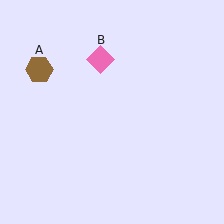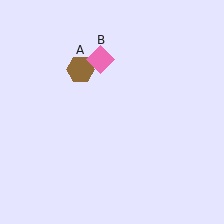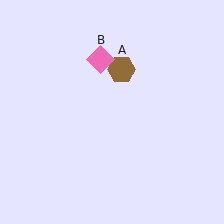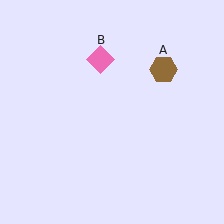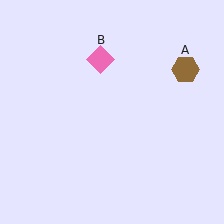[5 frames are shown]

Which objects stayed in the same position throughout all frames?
Pink diamond (object B) remained stationary.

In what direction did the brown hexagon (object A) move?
The brown hexagon (object A) moved right.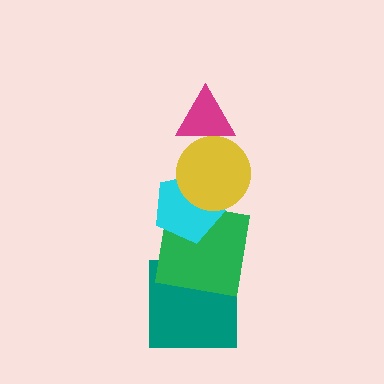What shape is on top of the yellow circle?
The magenta triangle is on top of the yellow circle.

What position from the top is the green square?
The green square is 4th from the top.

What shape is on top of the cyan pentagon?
The yellow circle is on top of the cyan pentagon.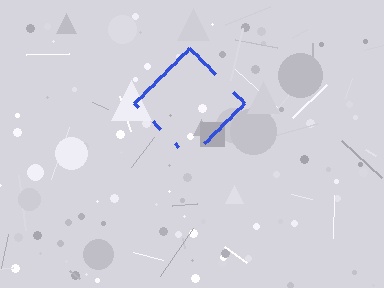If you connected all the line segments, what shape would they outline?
They would outline a diamond.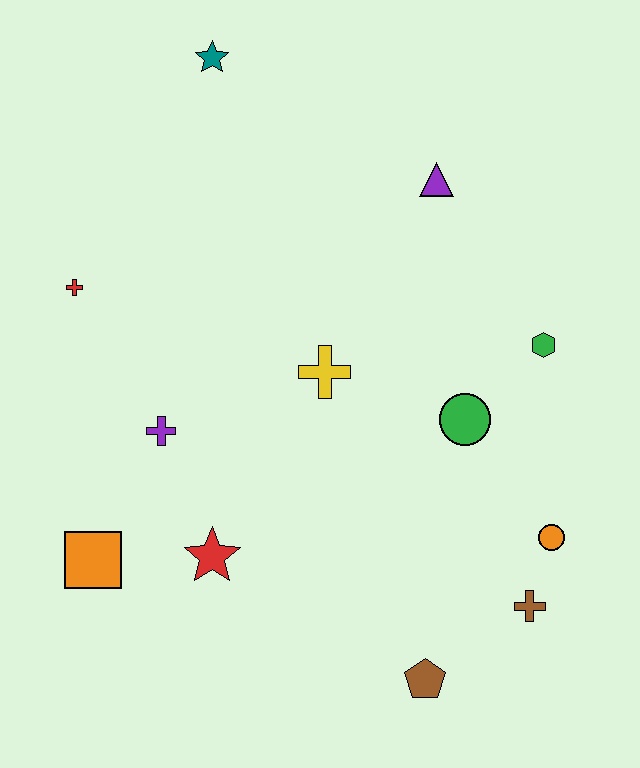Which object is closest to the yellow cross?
The green circle is closest to the yellow cross.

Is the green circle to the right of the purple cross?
Yes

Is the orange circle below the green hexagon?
Yes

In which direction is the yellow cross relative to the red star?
The yellow cross is above the red star.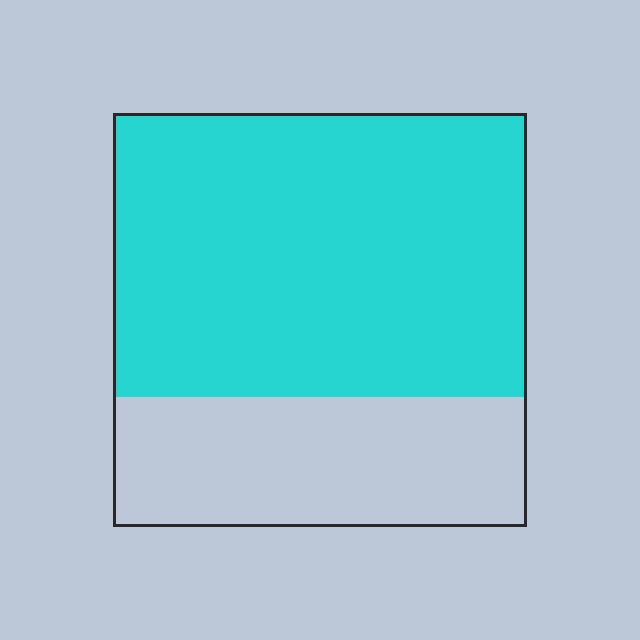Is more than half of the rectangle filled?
Yes.